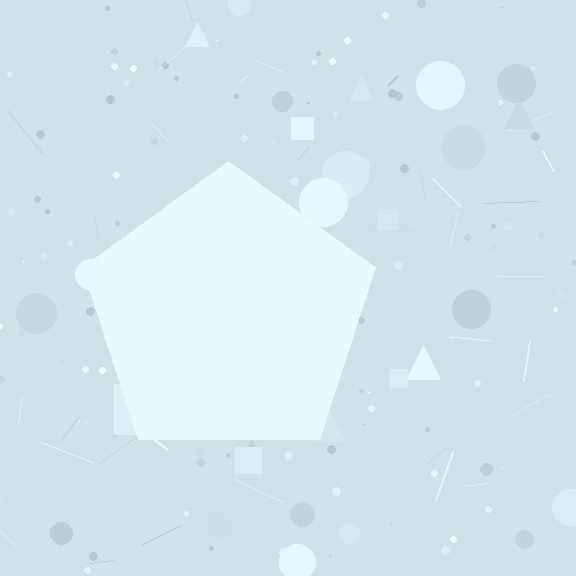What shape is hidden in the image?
A pentagon is hidden in the image.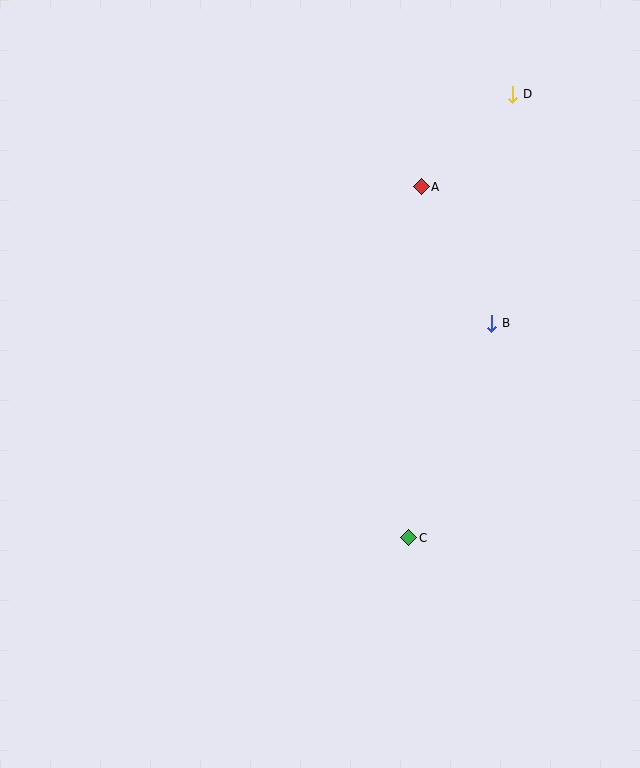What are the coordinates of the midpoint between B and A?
The midpoint between B and A is at (457, 255).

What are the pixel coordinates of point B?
Point B is at (492, 323).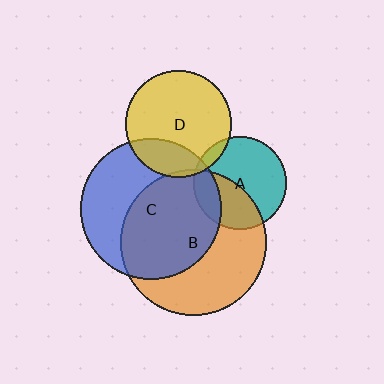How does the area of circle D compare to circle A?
Approximately 1.3 times.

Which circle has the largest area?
Circle B (orange).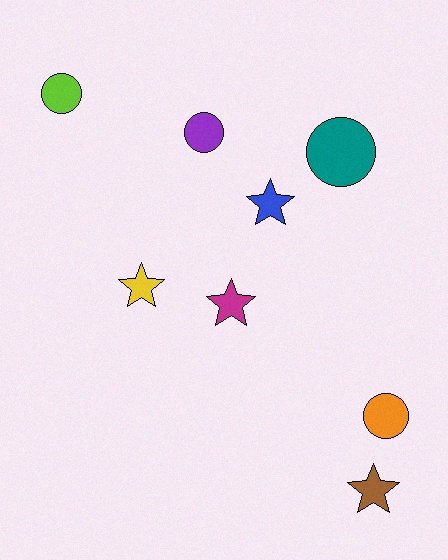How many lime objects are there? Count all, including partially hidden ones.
There is 1 lime object.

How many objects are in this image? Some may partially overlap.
There are 8 objects.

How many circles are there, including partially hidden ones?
There are 4 circles.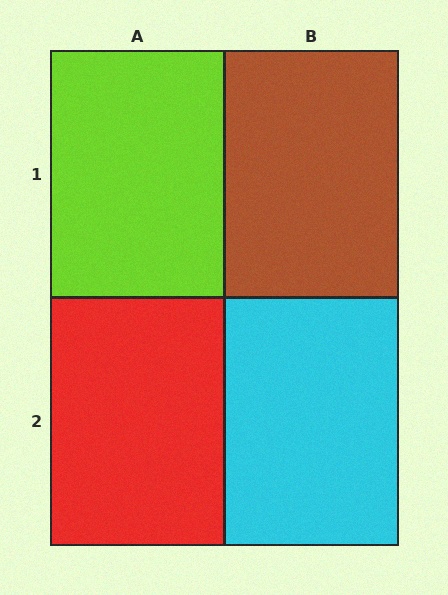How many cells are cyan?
1 cell is cyan.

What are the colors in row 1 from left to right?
Lime, brown.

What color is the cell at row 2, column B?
Cyan.